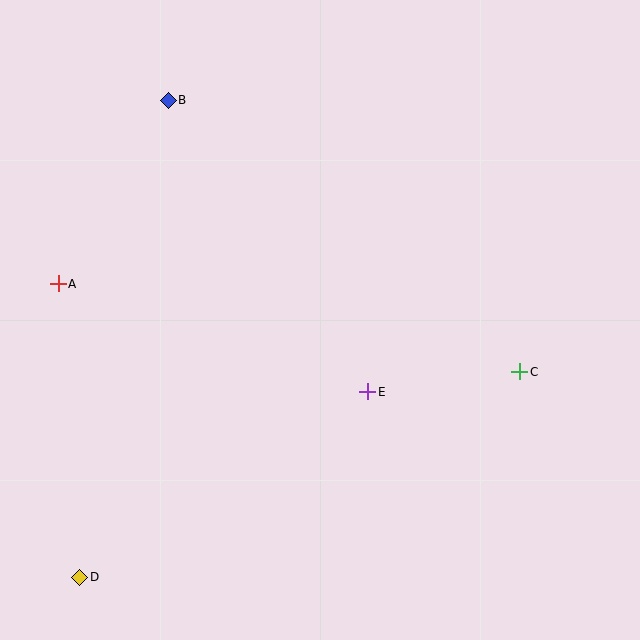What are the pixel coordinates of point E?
Point E is at (368, 392).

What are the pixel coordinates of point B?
Point B is at (168, 100).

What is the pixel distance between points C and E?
The distance between C and E is 153 pixels.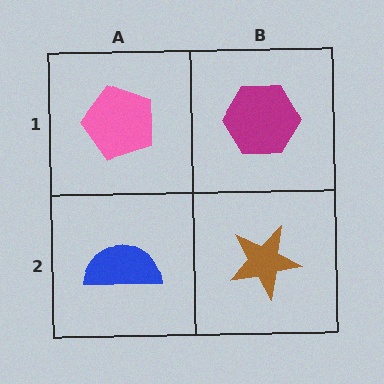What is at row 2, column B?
A brown star.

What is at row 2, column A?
A blue semicircle.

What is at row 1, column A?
A pink pentagon.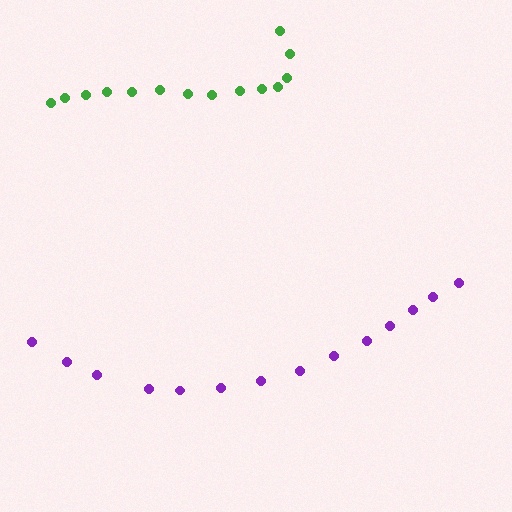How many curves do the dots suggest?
There are 2 distinct paths.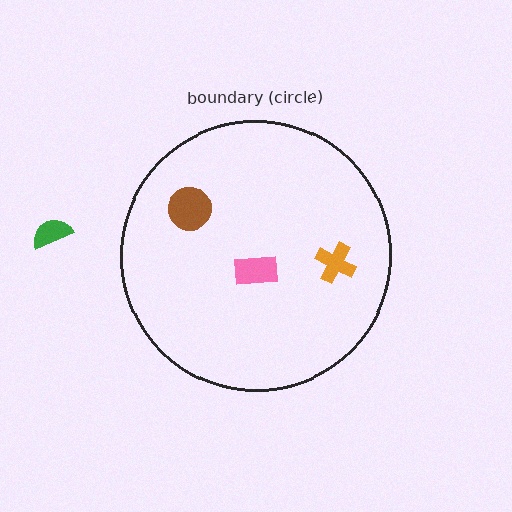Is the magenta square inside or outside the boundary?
Inside.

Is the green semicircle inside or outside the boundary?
Outside.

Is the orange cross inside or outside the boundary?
Inside.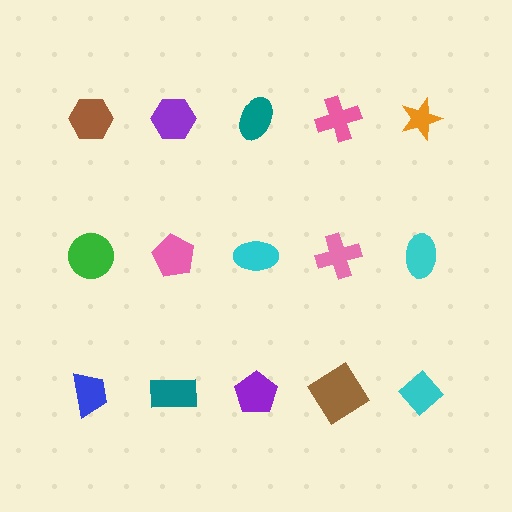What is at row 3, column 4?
A brown diamond.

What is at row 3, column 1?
A blue trapezoid.